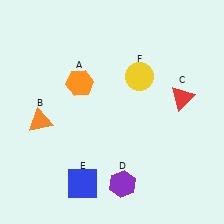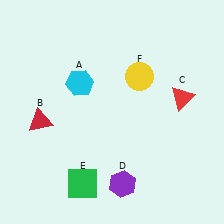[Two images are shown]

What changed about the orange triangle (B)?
In Image 1, B is orange. In Image 2, it changed to red.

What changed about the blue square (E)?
In Image 1, E is blue. In Image 2, it changed to green.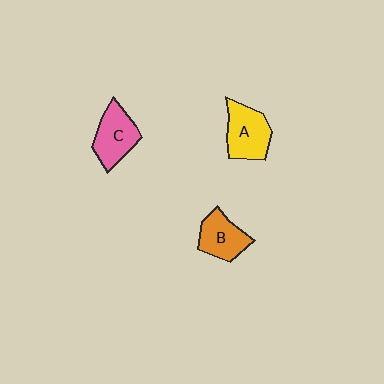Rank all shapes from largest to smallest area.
From largest to smallest: A (yellow), C (pink), B (orange).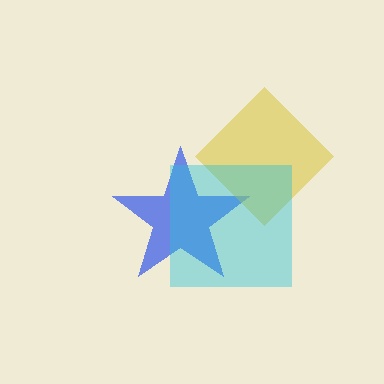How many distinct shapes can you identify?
There are 3 distinct shapes: a blue star, a yellow diamond, a cyan square.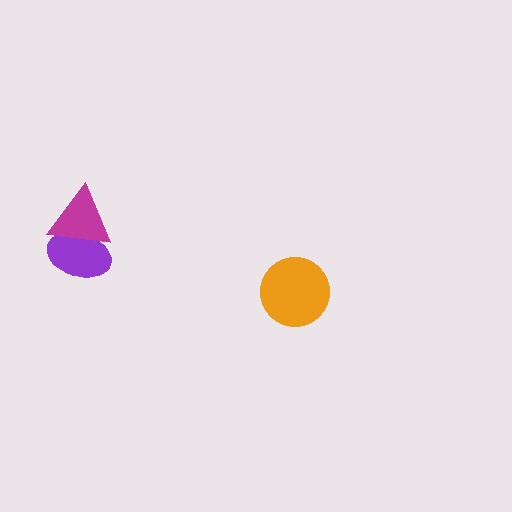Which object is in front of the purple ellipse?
The magenta triangle is in front of the purple ellipse.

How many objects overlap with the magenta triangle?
1 object overlaps with the magenta triangle.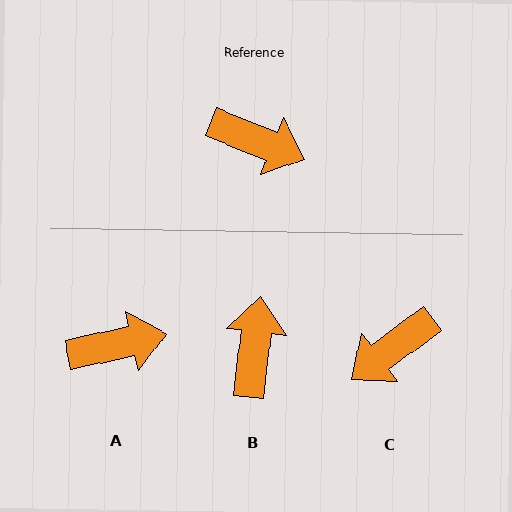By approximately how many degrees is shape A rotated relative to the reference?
Approximately 34 degrees counter-clockwise.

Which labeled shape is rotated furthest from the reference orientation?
C, about 121 degrees away.